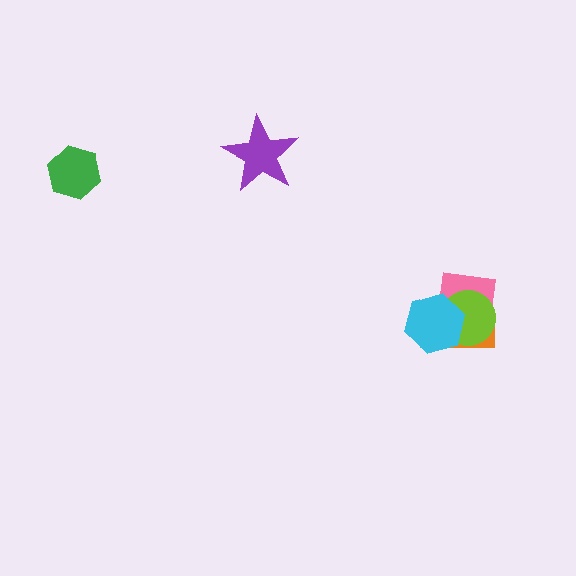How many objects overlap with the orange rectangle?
3 objects overlap with the orange rectangle.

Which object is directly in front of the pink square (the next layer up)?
The orange rectangle is directly in front of the pink square.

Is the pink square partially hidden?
Yes, it is partially covered by another shape.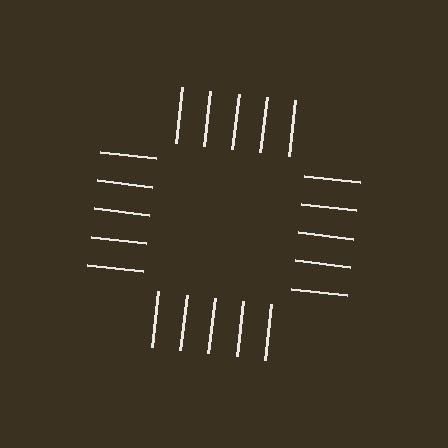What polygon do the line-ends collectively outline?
An illusory square — the line segments terminate on its edges but no continuous stroke is drawn.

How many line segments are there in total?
20 — 5 along each of the 4 edges.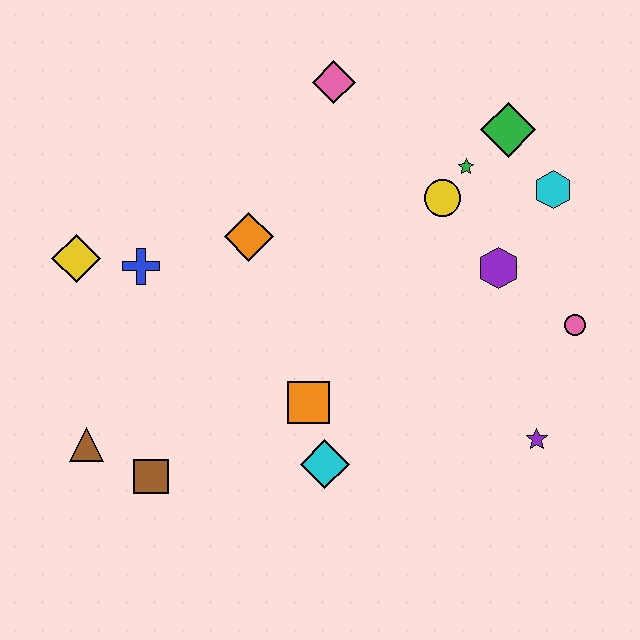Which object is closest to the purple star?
The pink circle is closest to the purple star.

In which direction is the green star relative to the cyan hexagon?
The green star is to the left of the cyan hexagon.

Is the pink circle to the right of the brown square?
Yes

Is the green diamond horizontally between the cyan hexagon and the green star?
Yes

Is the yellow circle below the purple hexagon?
No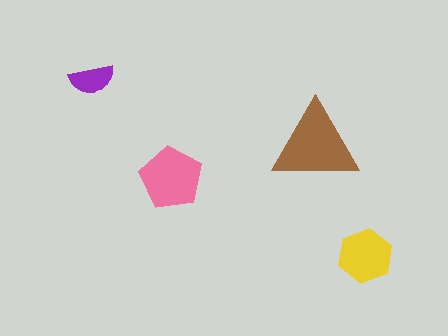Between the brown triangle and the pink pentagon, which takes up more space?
The brown triangle.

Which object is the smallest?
The purple semicircle.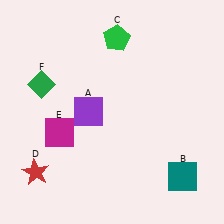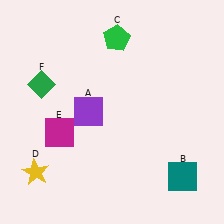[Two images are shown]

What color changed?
The star (D) changed from red in Image 1 to yellow in Image 2.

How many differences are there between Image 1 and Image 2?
There is 1 difference between the two images.